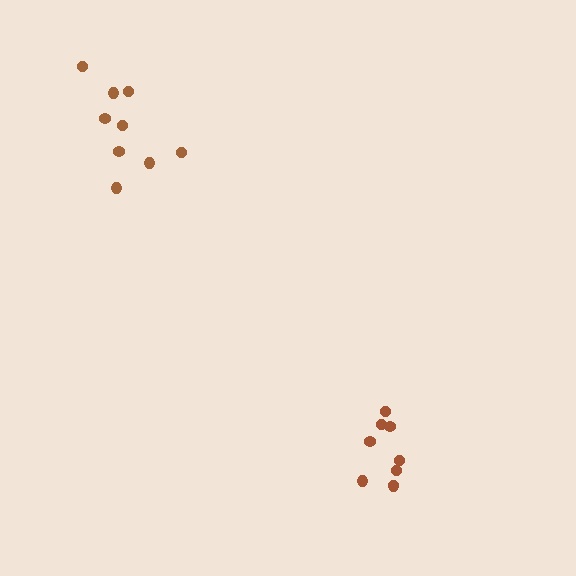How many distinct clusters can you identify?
There are 2 distinct clusters.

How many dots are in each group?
Group 1: 9 dots, Group 2: 9 dots (18 total).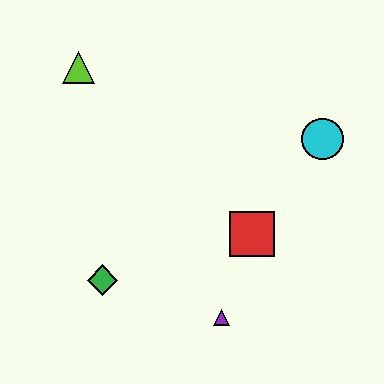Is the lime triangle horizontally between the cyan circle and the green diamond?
No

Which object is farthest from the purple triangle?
The lime triangle is farthest from the purple triangle.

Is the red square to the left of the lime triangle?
No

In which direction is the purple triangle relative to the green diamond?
The purple triangle is to the right of the green diamond.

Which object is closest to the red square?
The purple triangle is closest to the red square.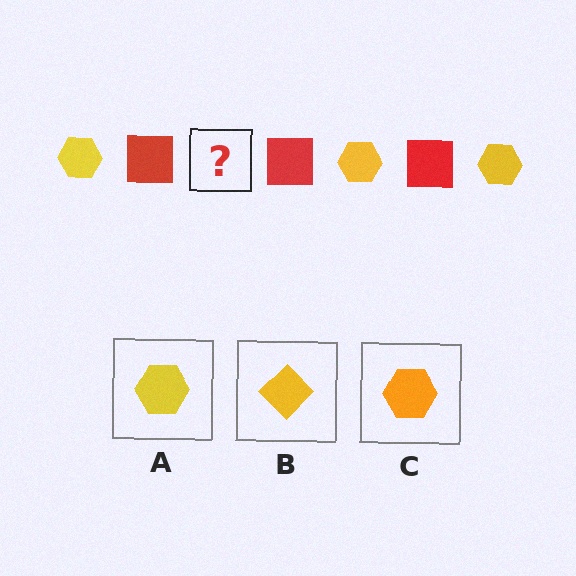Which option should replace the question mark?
Option A.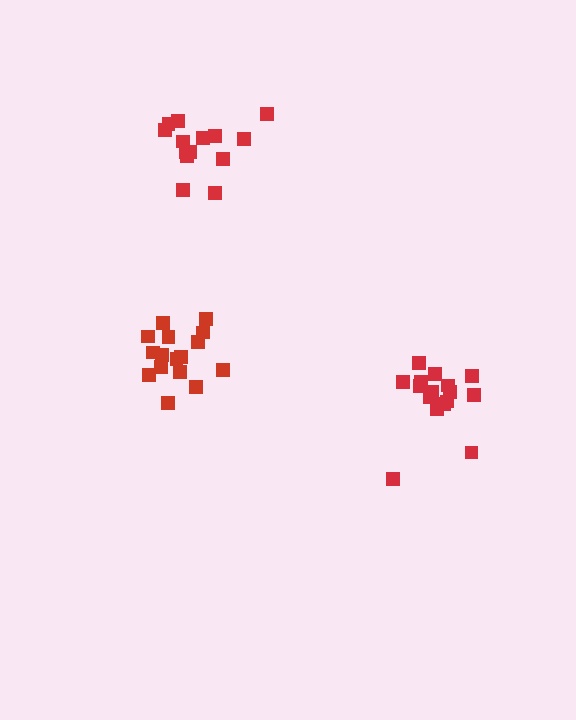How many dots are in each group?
Group 1: 16 dots, Group 2: 16 dots, Group 3: 14 dots (46 total).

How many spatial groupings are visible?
There are 3 spatial groupings.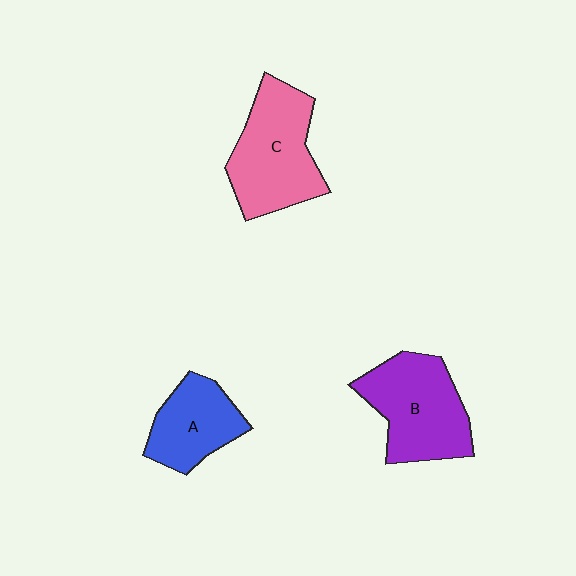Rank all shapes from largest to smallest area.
From largest to smallest: C (pink), B (purple), A (blue).